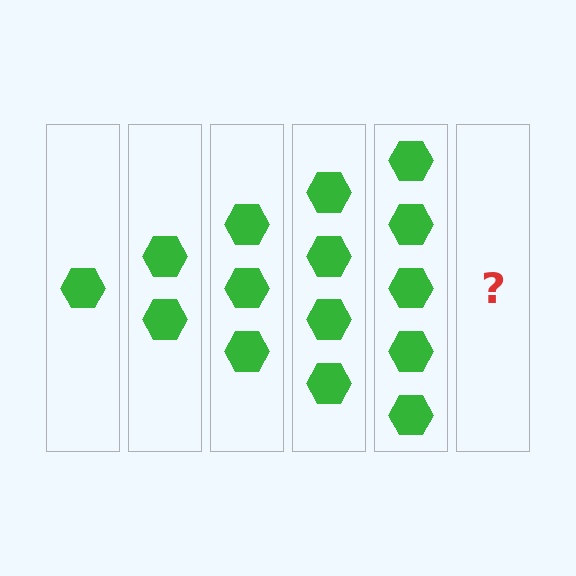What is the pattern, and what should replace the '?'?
The pattern is that each step adds one more hexagon. The '?' should be 6 hexagons.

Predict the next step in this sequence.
The next step is 6 hexagons.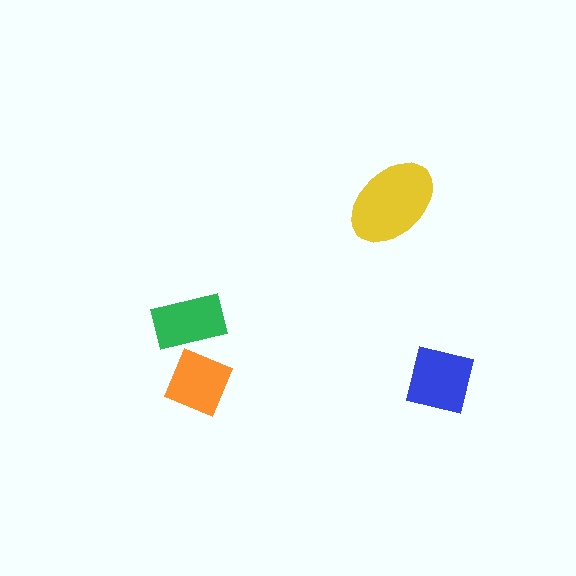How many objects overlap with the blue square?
0 objects overlap with the blue square.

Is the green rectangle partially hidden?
Yes, it is partially covered by another shape.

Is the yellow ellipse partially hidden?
No, no other shape covers it.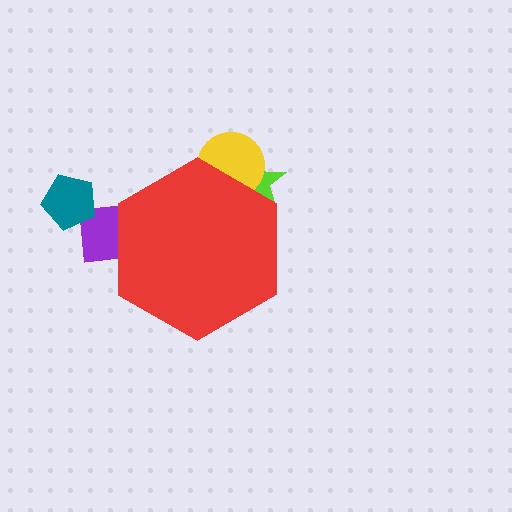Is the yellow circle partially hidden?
Yes, the yellow circle is partially hidden behind the red hexagon.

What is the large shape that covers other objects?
A red hexagon.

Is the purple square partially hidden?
Yes, the purple square is partially hidden behind the red hexagon.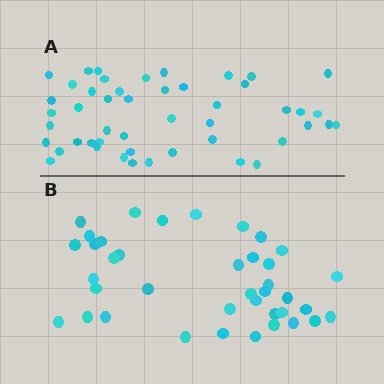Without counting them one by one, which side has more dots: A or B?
Region A (the top region) has more dots.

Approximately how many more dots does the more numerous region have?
Region A has roughly 8 or so more dots than region B.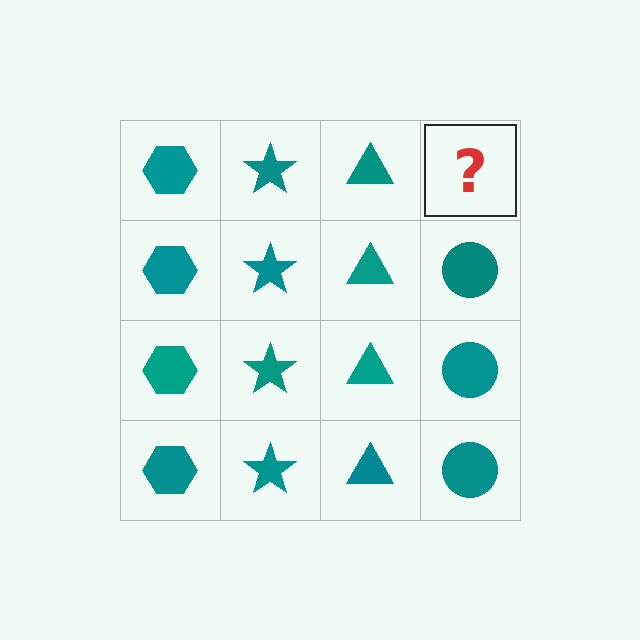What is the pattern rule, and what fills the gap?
The rule is that each column has a consistent shape. The gap should be filled with a teal circle.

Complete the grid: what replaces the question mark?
The question mark should be replaced with a teal circle.